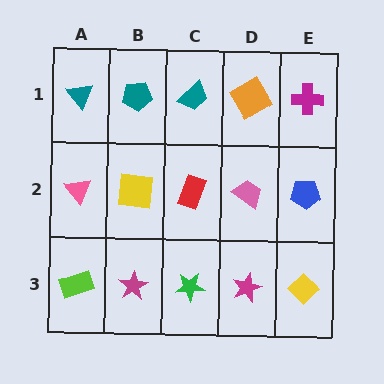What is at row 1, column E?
A magenta cross.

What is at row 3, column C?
A green star.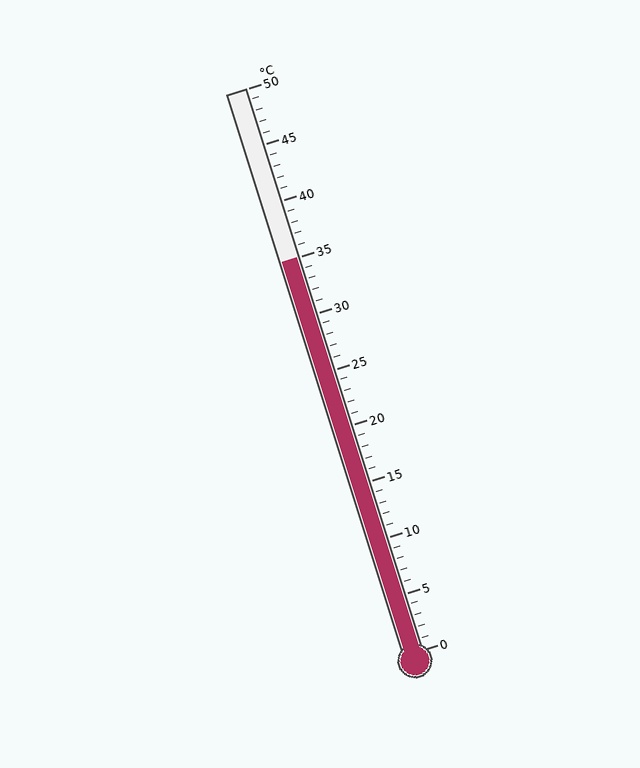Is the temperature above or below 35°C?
The temperature is at 35°C.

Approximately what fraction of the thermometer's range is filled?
The thermometer is filled to approximately 70% of its range.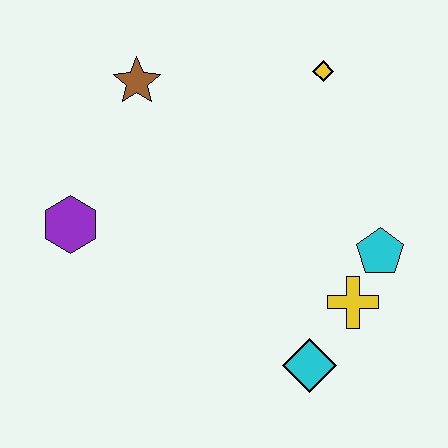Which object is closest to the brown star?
The purple hexagon is closest to the brown star.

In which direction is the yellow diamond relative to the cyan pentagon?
The yellow diamond is above the cyan pentagon.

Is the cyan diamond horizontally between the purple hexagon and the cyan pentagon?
Yes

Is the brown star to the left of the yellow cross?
Yes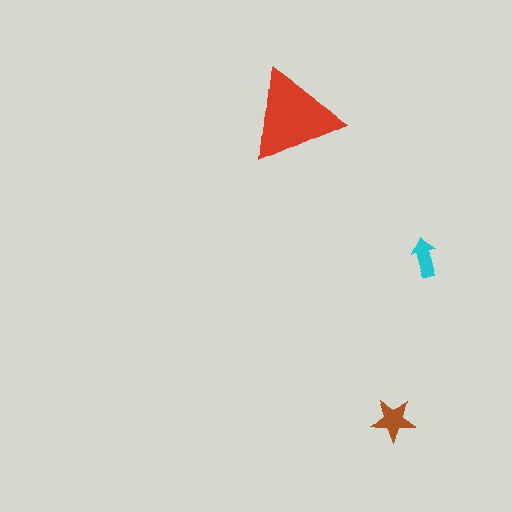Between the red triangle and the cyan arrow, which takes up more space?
The red triangle.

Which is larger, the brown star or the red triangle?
The red triangle.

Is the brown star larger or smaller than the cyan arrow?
Larger.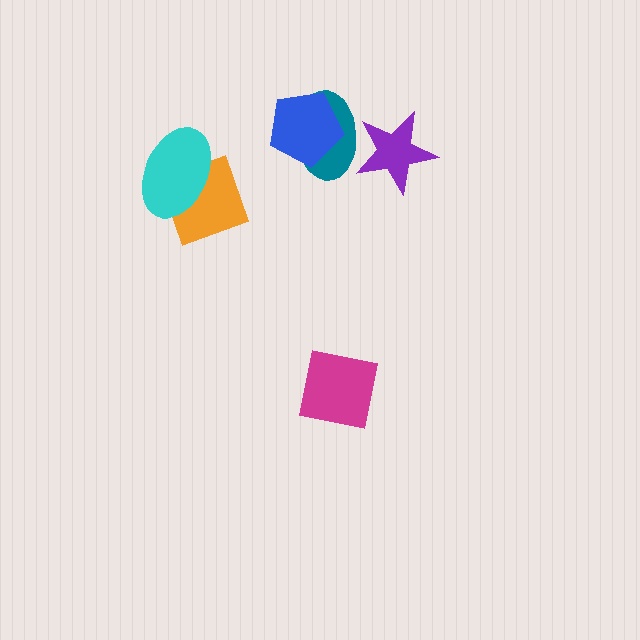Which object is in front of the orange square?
The cyan ellipse is in front of the orange square.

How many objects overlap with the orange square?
1 object overlaps with the orange square.